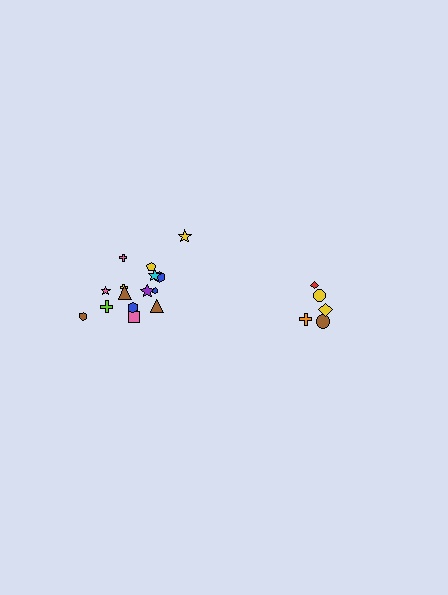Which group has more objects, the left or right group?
The left group.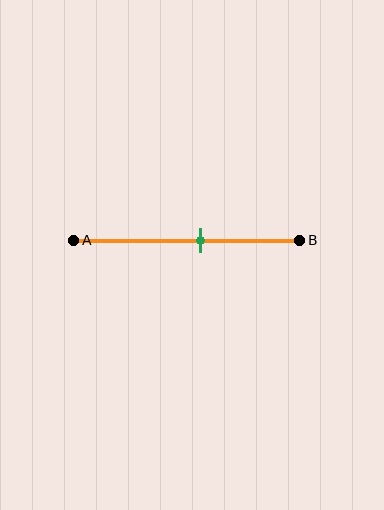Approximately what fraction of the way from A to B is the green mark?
The green mark is approximately 55% of the way from A to B.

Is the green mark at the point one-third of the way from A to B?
No, the mark is at about 55% from A, not at the 33% one-third point.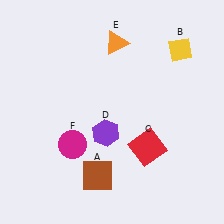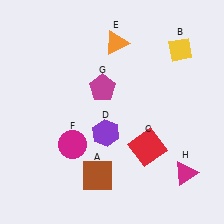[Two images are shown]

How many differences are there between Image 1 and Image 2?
There are 2 differences between the two images.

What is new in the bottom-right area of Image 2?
A magenta triangle (H) was added in the bottom-right area of Image 2.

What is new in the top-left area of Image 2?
A magenta pentagon (G) was added in the top-left area of Image 2.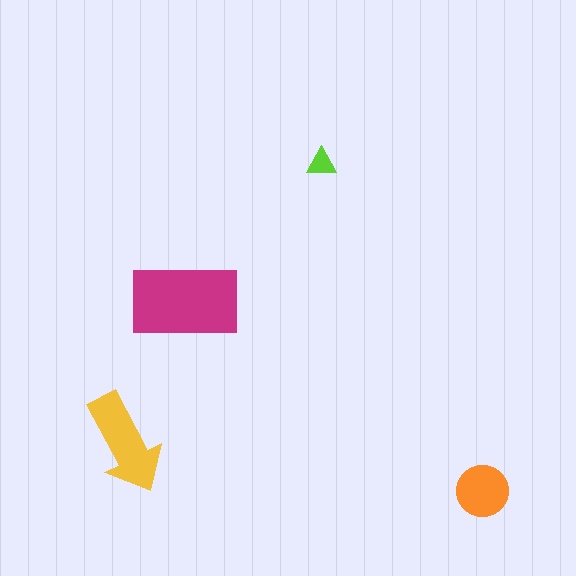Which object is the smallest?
The lime triangle.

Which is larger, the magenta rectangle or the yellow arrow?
The magenta rectangle.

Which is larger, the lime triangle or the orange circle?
The orange circle.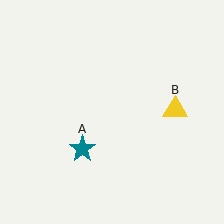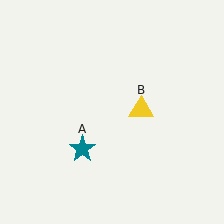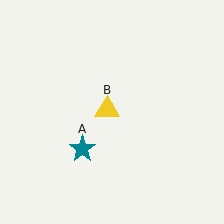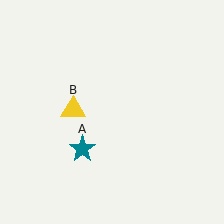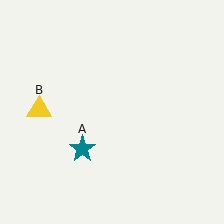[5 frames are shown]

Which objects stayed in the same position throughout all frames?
Teal star (object A) remained stationary.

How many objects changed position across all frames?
1 object changed position: yellow triangle (object B).